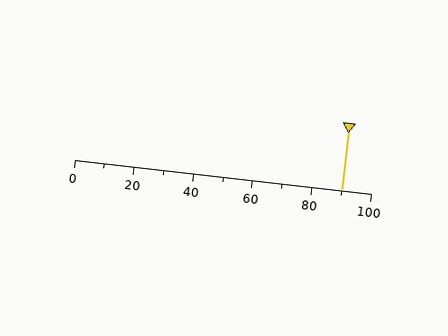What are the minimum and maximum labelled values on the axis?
The axis runs from 0 to 100.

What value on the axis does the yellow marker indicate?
The marker indicates approximately 90.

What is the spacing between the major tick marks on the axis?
The major ticks are spaced 20 apart.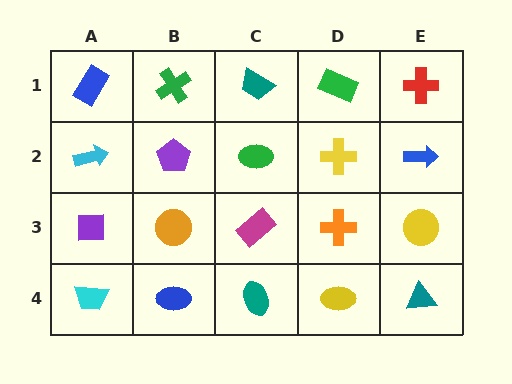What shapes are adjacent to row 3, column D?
A yellow cross (row 2, column D), a yellow ellipse (row 4, column D), a magenta rectangle (row 3, column C), a yellow circle (row 3, column E).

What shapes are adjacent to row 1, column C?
A green ellipse (row 2, column C), a green cross (row 1, column B), a green rectangle (row 1, column D).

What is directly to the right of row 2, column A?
A purple pentagon.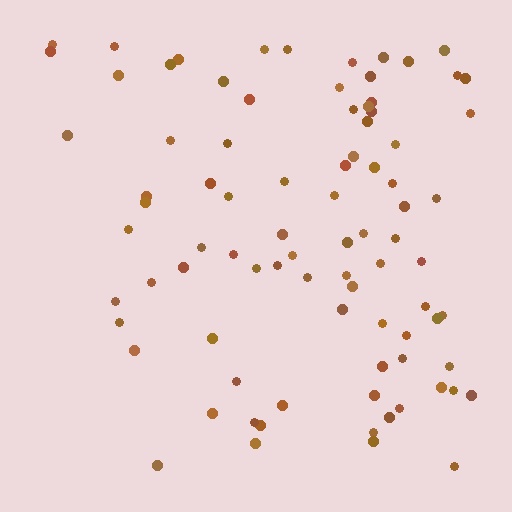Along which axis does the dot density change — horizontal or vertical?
Horizontal.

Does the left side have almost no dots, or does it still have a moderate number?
Still a moderate number, just noticeably fewer than the right.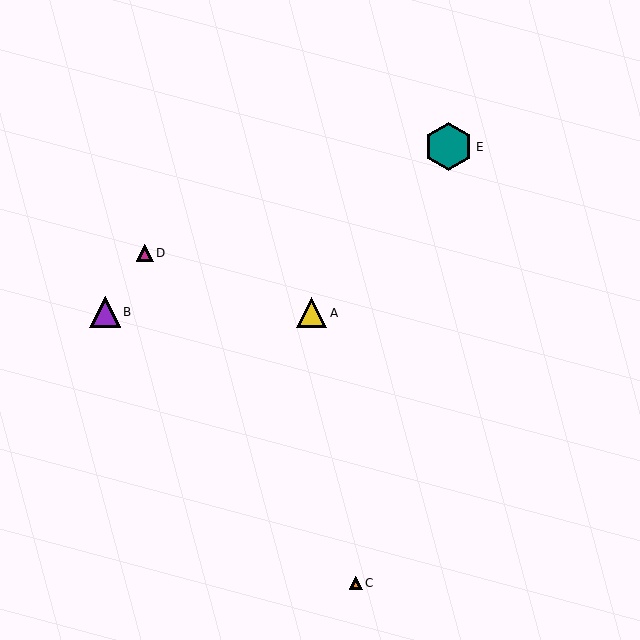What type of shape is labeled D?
Shape D is a magenta triangle.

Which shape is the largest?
The teal hexagon (labeled E) is the largest.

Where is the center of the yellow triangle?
The center of the yellow triangle is at (312, 313).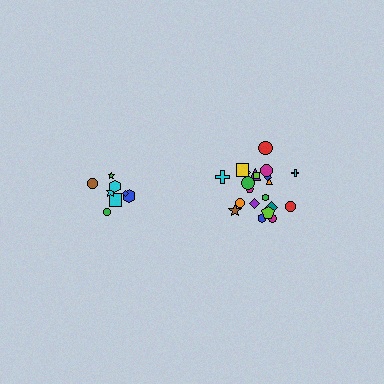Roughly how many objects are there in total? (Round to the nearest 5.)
Roughly 30 objects in total.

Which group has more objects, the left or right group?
The right group.